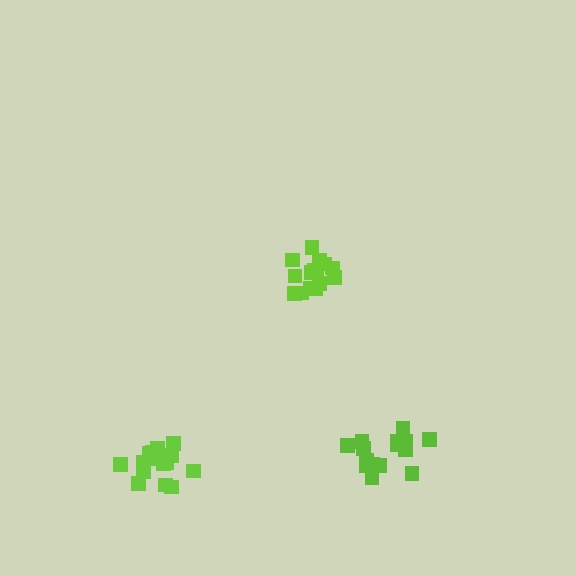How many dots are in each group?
Group 1: 16 dots, Group 2: 15 dots, Group 3: 16 dots (47 total).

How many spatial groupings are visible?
There are 3 spatial groupings.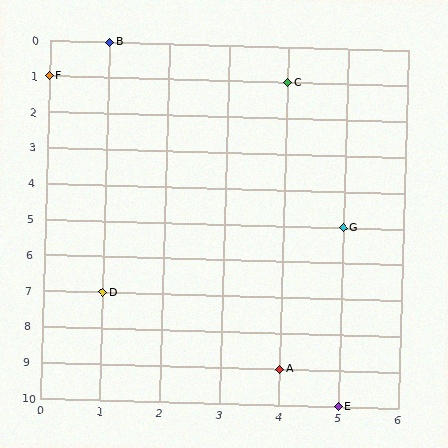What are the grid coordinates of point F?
Point F is at grid coordinates (0, 1).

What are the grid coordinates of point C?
Point C is at grid coordinates (4, 1).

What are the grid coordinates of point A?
Point A is at grid coordinates (4, 9).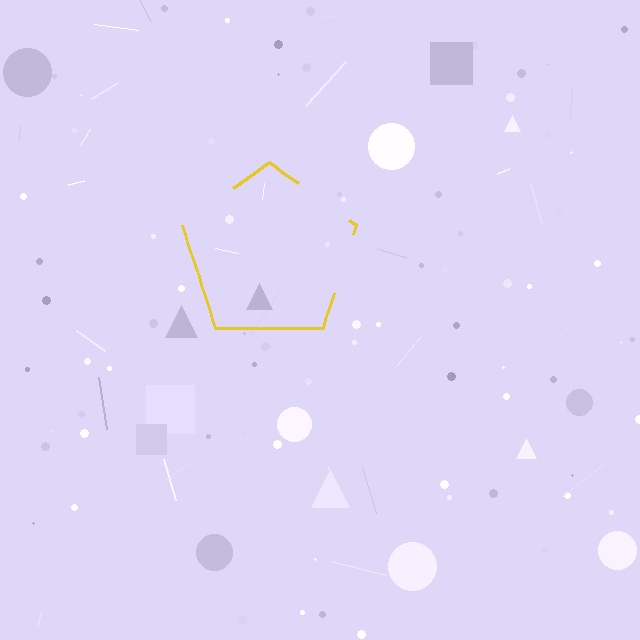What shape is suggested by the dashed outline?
The dashed outline suggests a pentagon.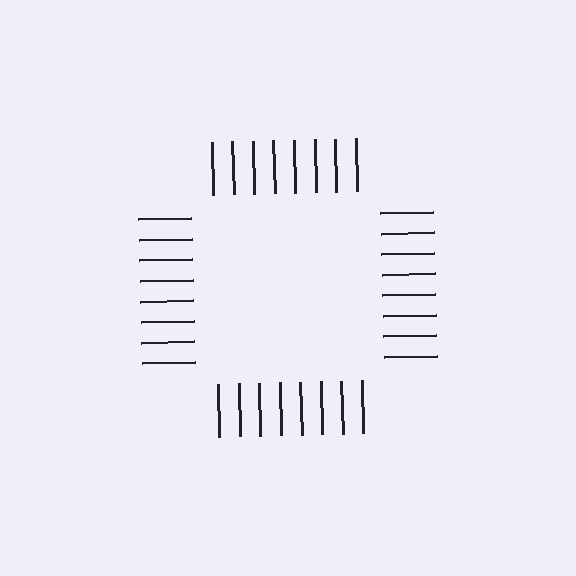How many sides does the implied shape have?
4 sides — the line-ends trace a square.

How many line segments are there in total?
32 — 8 along each of the 4 edges.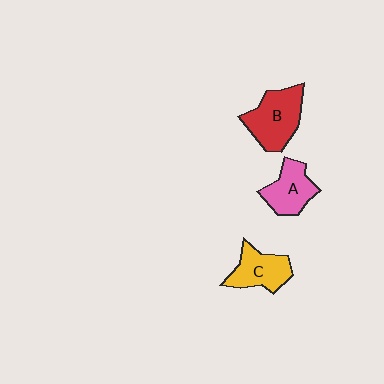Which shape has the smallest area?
Shape A (pink).